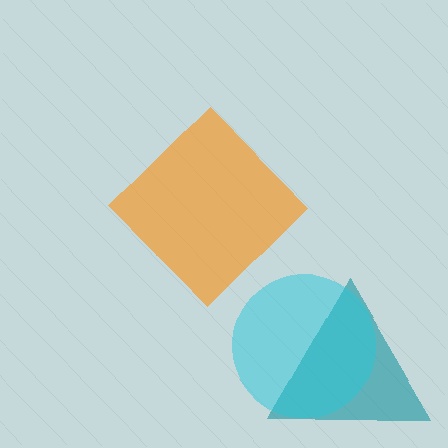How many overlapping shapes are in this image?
There are 3 overlapping shapes in the image.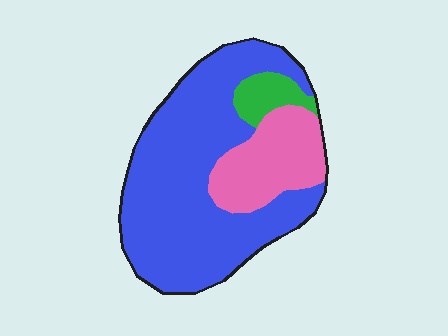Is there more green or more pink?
Pink.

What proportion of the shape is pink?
Pink takes up about one fifth (1/5) of the shape.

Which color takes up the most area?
Blue, at roughly 70%.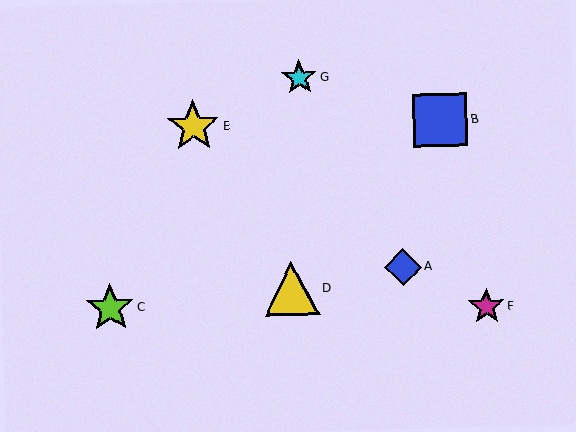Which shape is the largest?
The yellow triangle (labeled D) is the largest.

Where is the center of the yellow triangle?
The center of the yellow triangle is at (292, 289).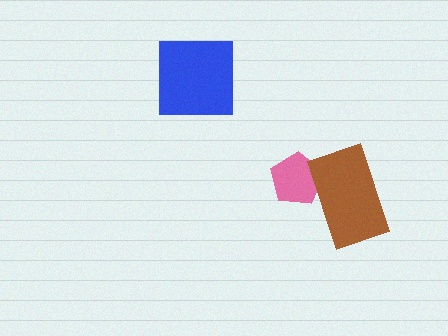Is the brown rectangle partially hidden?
No, no other shape covers it.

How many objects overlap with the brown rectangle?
1 object overlaps with the brown rectangle.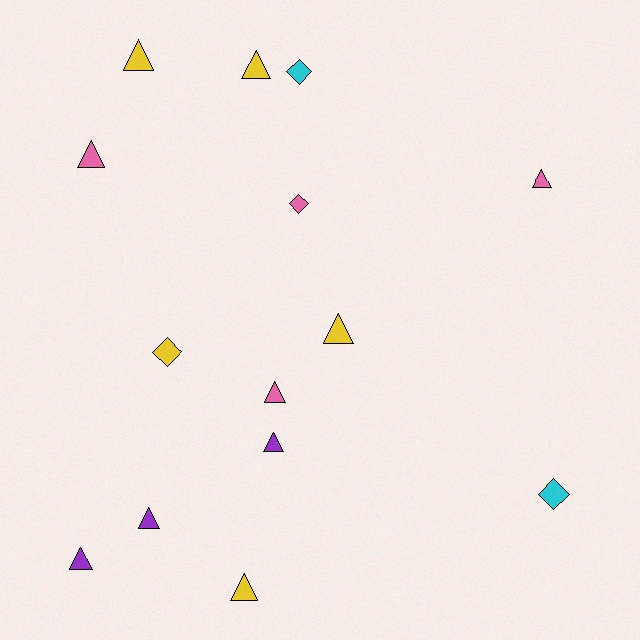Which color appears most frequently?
Yellow, with 5 objects.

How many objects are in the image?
There are 14 objects.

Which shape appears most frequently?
Triangle, with 10 objects.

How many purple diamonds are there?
There are no purple diamonds.